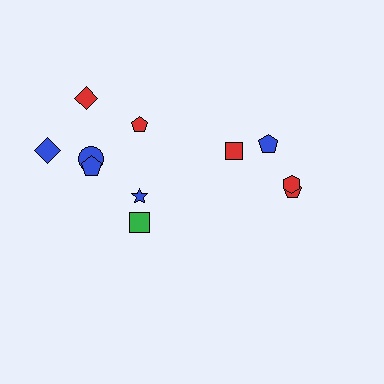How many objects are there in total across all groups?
There are 11 objects.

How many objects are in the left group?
There are 7 objects.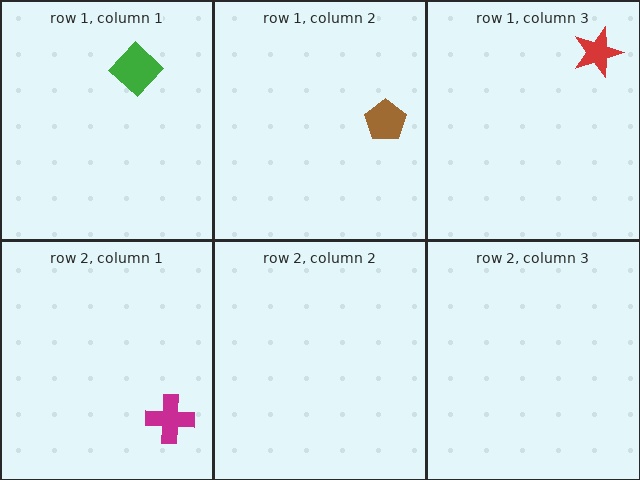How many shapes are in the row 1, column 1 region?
1.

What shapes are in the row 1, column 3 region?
The red star.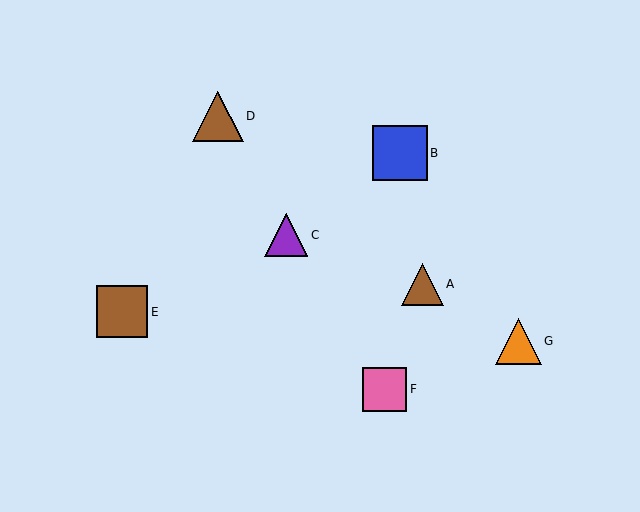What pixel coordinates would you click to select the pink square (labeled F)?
Click at (384, 389) to select the pink square F.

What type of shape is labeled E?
Shape E is a brown square.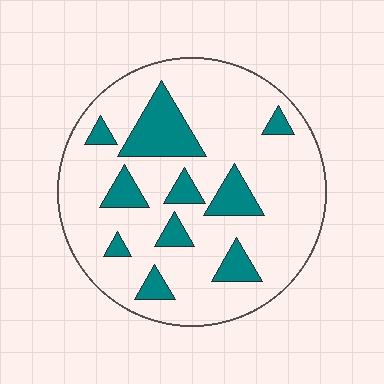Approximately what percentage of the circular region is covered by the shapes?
Approximately 20%.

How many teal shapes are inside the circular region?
10.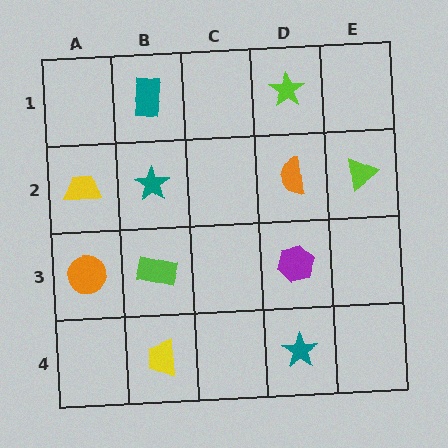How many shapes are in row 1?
2 shapes.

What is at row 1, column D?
A lime star.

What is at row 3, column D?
A purple hexagon.